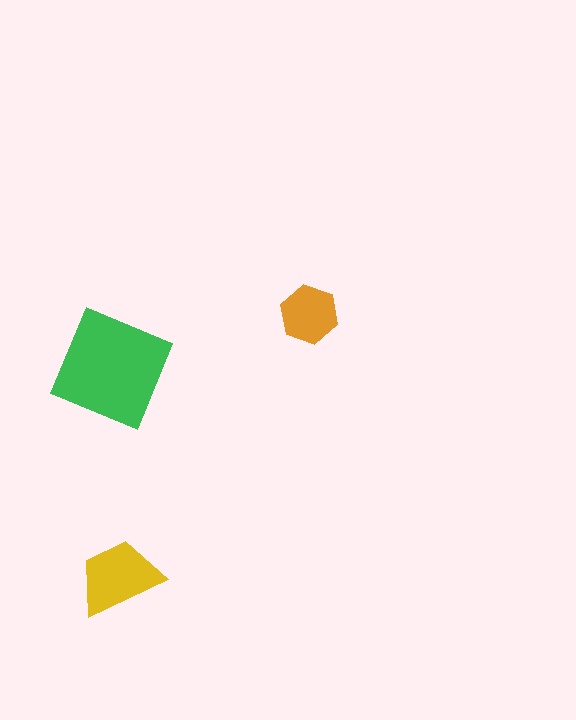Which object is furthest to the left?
The green square is leftmost.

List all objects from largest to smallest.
The green square, the yellow trapezoid, the orange hexagon.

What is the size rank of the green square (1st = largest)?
1st.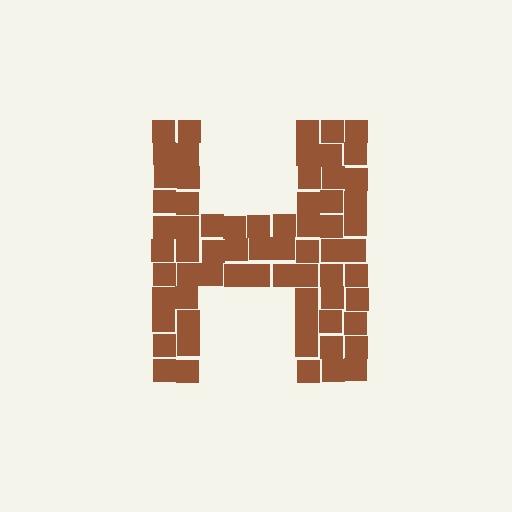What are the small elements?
The small elements are squares.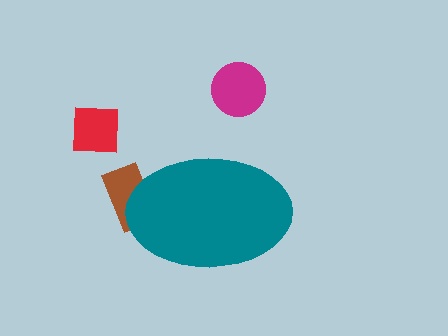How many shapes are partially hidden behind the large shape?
1 shape is partially hidden.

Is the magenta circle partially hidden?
No, the magenta circle is fully visible.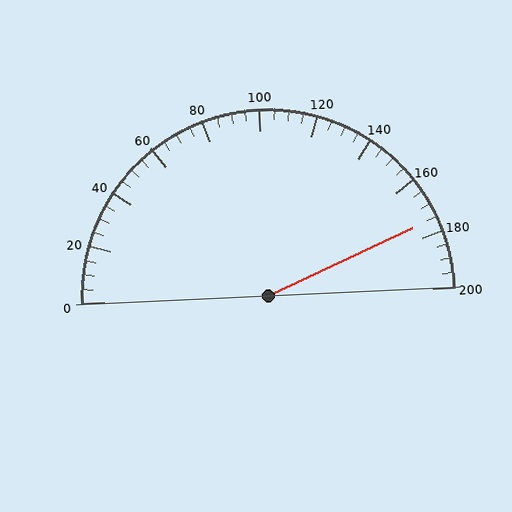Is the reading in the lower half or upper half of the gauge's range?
The reading is in the upper half of the range (0 to 200).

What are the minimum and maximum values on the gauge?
The gauge ranges from 0 to 200.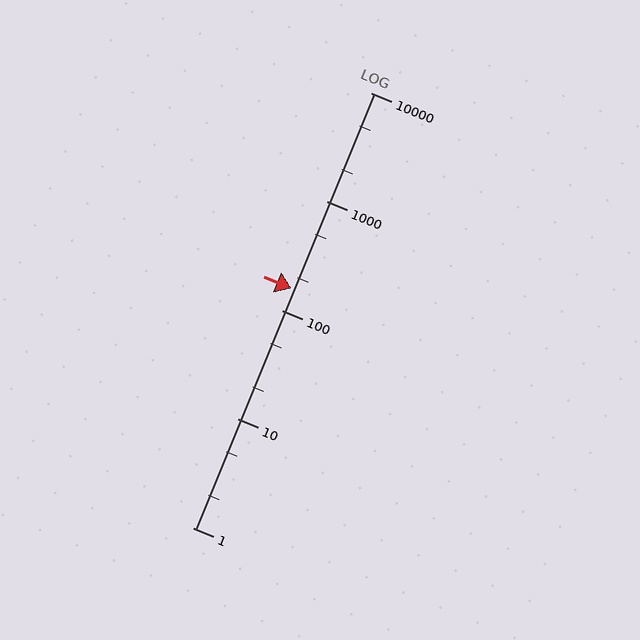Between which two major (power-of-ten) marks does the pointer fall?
The pointer is between 100 and 1000.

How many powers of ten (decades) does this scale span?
The scale spans 4 decades, from 1 to 10000.